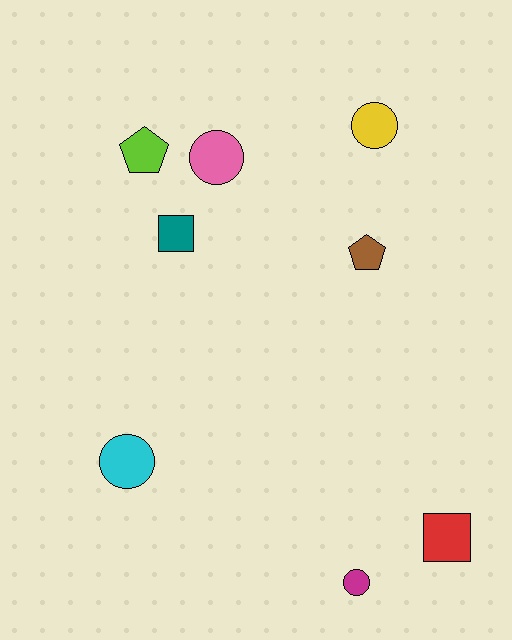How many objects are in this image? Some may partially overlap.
There are 8 objects.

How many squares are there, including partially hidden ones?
There are 2 squares.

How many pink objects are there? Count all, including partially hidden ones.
There is 1 pink object.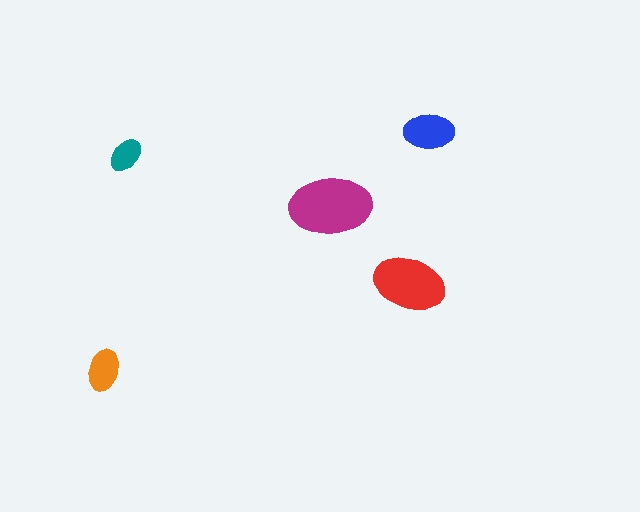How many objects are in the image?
There are 5 objects in the image.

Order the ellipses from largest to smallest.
the magenta one, the red one, the blue one, the orange one, the teal one.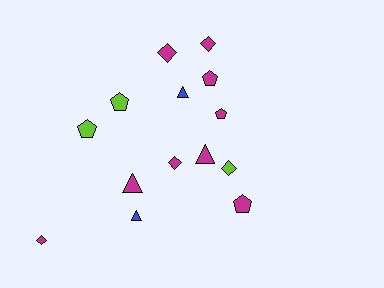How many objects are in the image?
There are 14 objects.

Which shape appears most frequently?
Pentagon, with 5 objects.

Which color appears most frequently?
Magenta, with 9 objects.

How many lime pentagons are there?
There are 2 lime pentagons.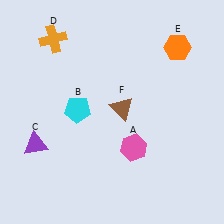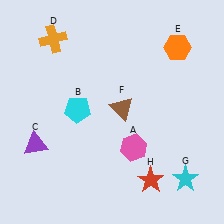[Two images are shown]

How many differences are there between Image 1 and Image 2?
There are 2 differences between the two images.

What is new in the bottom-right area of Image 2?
A cyan star (G) was added in the bottom-right area of Image 2.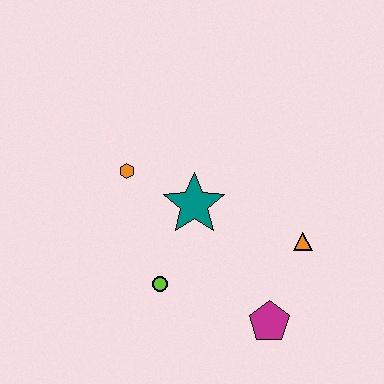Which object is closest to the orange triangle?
The magenta pentagon is closest to the orange triangle.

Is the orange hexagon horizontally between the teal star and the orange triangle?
No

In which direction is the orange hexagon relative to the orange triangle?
The orange hexagon is to the left of the orange triangle.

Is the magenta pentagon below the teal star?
Yes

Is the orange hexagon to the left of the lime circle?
Yes